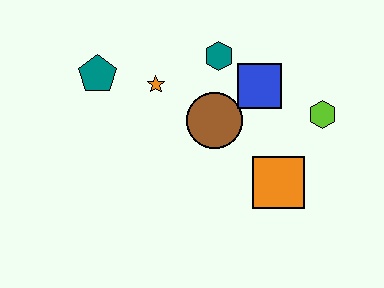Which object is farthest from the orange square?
The teal pentagon is farthest from the orange square.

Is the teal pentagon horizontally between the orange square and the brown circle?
No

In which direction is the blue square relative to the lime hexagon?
The blue square is to the left of the lime hexagon.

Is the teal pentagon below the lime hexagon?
No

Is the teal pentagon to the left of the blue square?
Yes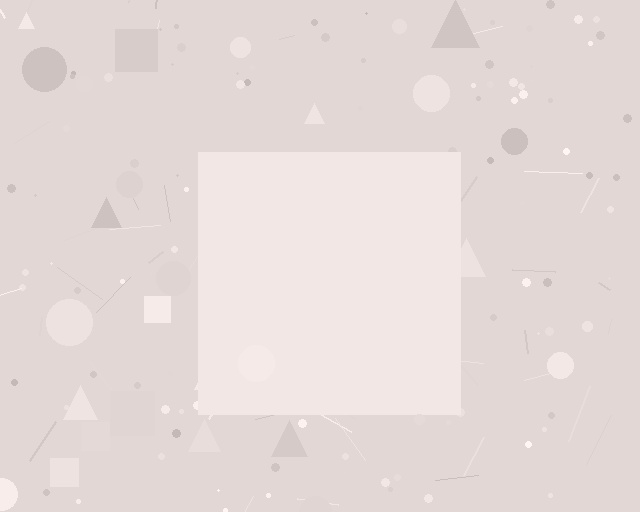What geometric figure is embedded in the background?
A square is embedded in the background.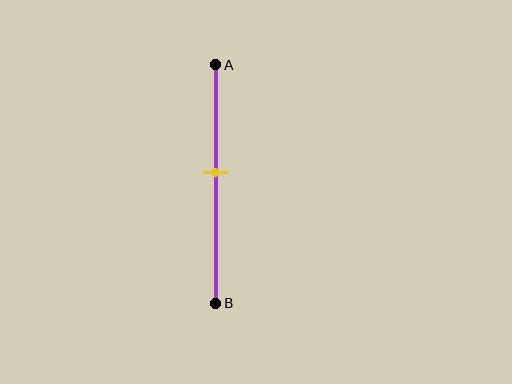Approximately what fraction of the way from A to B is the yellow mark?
The yellow mark is approximately 45% of the way from A to B.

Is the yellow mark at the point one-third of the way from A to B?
No, the mark is at about 45% from A, not at the 33% one-third point.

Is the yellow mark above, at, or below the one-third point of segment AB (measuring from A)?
The yellow mark is below the one-third point of segment AB.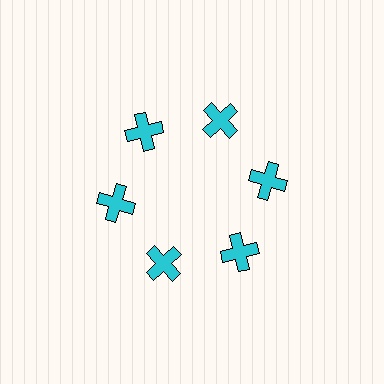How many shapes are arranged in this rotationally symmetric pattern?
There are 6 shapes, arranged in 6 groups of 1.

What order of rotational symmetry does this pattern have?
This pattern has 6-fold rotational symmetry.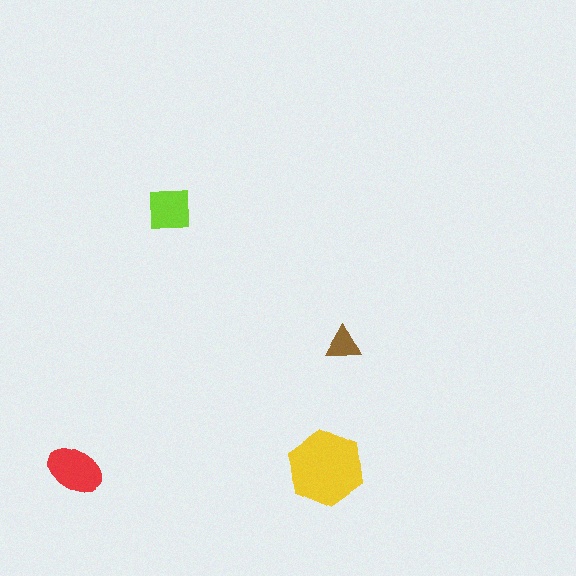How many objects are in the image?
There are 4 objects in the image.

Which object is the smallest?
The brown triangle.